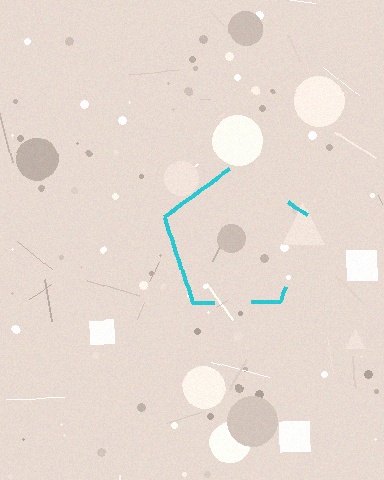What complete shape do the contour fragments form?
The contour fragments form a pentagon.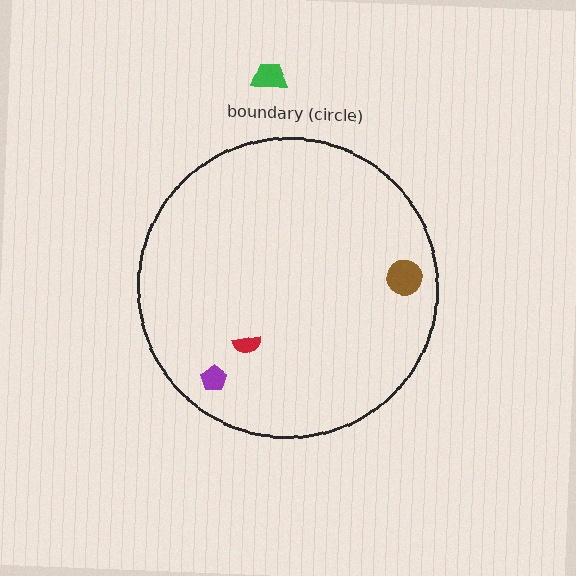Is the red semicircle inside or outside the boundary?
Inside.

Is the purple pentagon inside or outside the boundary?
Inside.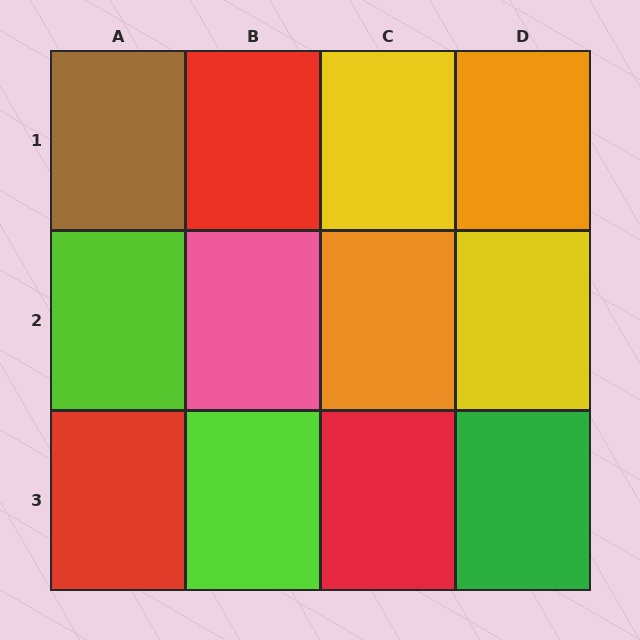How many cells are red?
3 cells are red.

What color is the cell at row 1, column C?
Yellow.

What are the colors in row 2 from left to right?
Lime, pink, orange, yellow.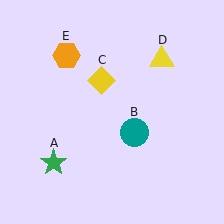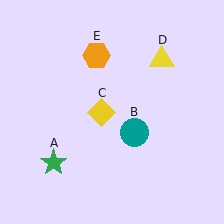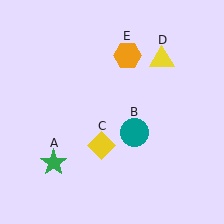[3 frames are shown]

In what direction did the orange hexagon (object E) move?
The orange hexagon (object E) moved right.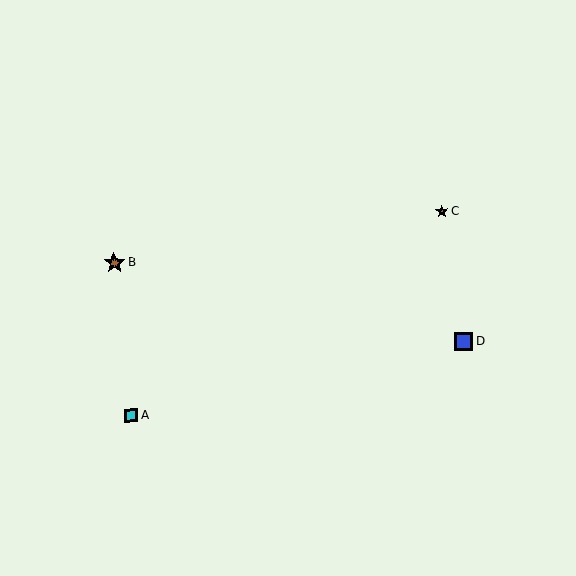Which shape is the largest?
The brown star (labeled B) is the largest.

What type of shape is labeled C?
Shape C is a brown star.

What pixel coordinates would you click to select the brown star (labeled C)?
Click at (442, 212) to select the brown star C.